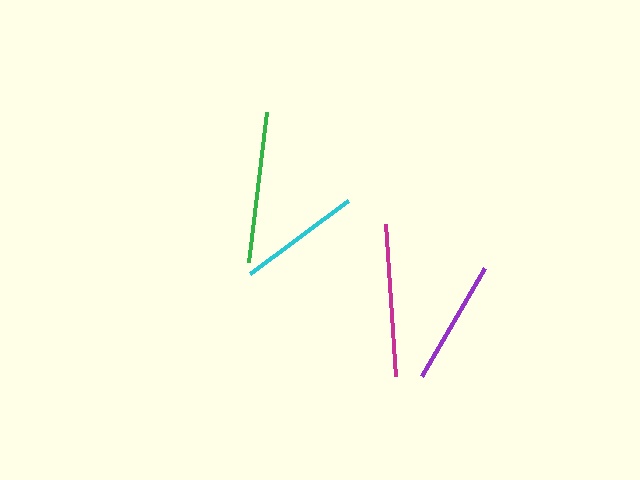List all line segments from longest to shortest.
From longest to shortest: magenta, green, purple, cyan.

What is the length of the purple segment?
The purple segment is approximately 125 pixels long.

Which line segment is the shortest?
The cyan line is the shortest at approximately 123 pixels.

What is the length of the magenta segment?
The magenta segment is approximately 151 pixels long.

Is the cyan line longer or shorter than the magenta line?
The magenta line is longer than the cyan line.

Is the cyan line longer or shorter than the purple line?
The purple line is longer than the cyan line.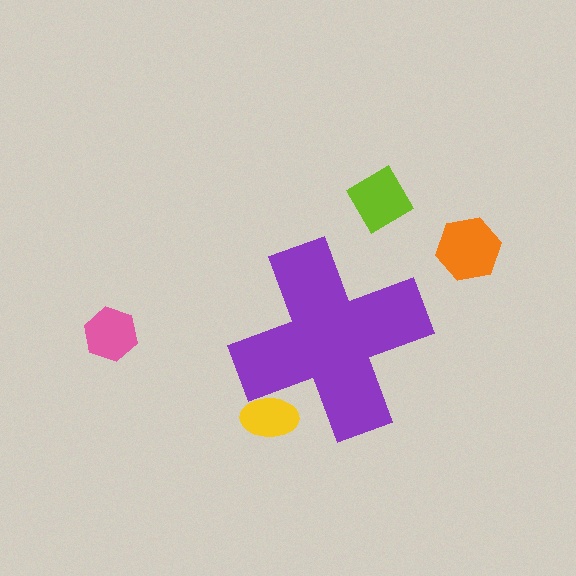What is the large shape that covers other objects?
A purple cross.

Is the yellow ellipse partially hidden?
Yes, the yellow ellipse is partially hidden behind the purple cross.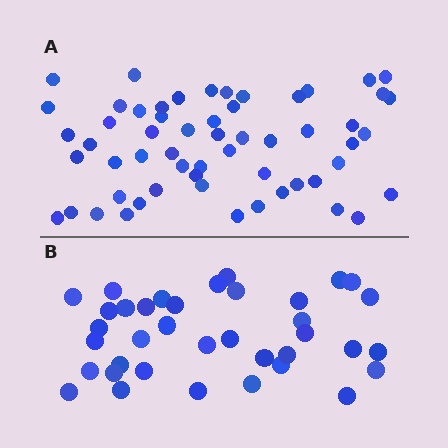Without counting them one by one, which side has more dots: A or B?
Region A (the top region) has more dots.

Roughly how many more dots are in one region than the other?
Region A has approximately 20 more dots than region B.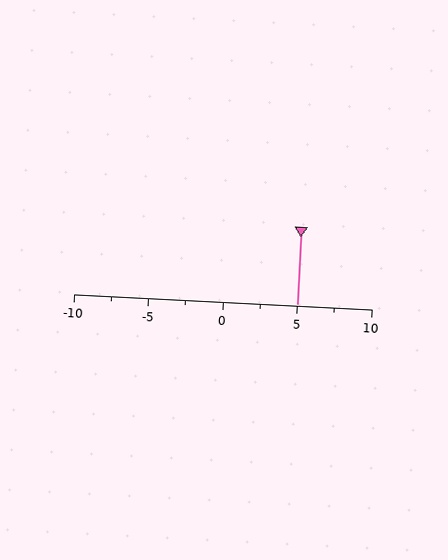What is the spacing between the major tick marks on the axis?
The major ticks are spaced 5 apart.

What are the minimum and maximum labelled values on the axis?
The axis runs from -10 to 10.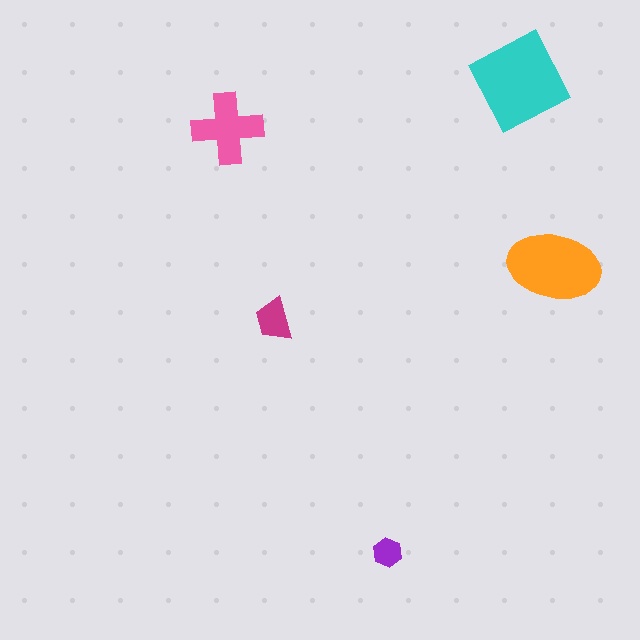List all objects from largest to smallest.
The cyan square, the orange ellipse, the pink cross, the magenta trapezoid, the purple hexagon.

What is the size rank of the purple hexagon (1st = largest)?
5th.